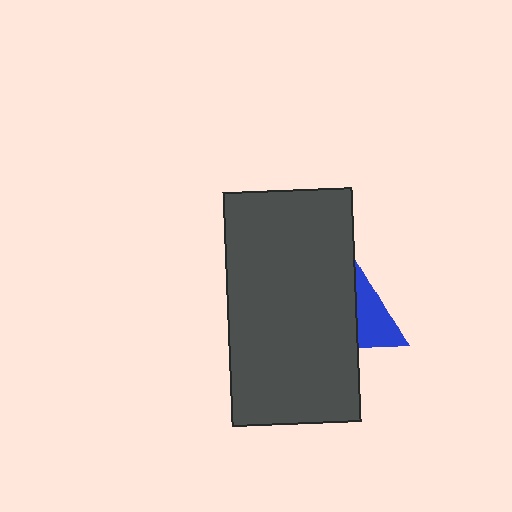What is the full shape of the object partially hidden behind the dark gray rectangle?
The partially hidden object is a blue triangle.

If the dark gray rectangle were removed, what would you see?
You would see the complete blue triangle.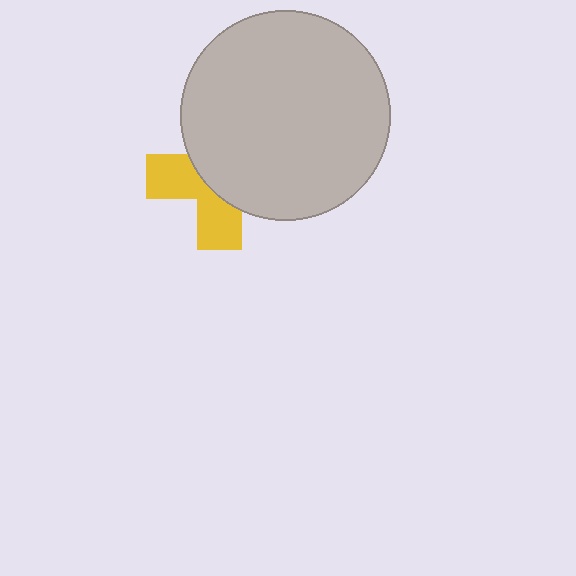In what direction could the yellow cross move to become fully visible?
The yellow cross could move toward the lower-left. That would shift it out from behind the light gray circle entirely.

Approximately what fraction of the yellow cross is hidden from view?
Roughly 59% of the yellow cross is hidden behind the light gray circle.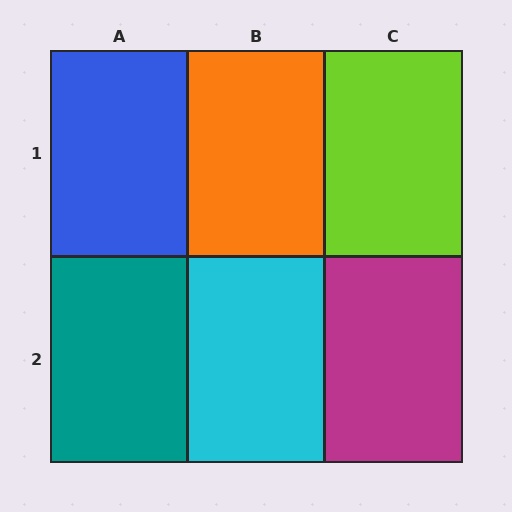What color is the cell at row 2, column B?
Cyan.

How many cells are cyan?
1 cell is cyan.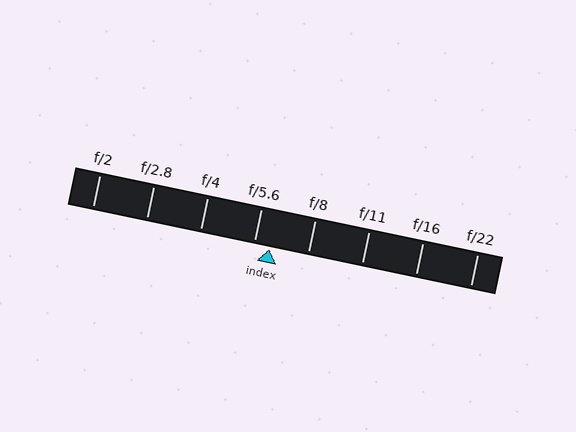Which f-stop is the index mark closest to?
The index mark is closest to f/5.6.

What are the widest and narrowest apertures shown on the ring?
The widest aperture shown is f/2 and the narrowest is f/22.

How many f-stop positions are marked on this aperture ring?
There are 8 f-stop positions marked.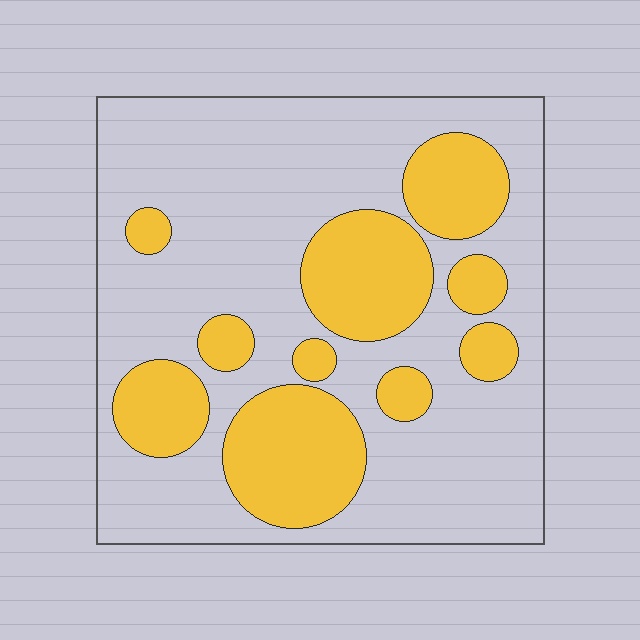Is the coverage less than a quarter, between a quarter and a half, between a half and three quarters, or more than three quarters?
Between a quarter and a half.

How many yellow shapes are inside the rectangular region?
10.